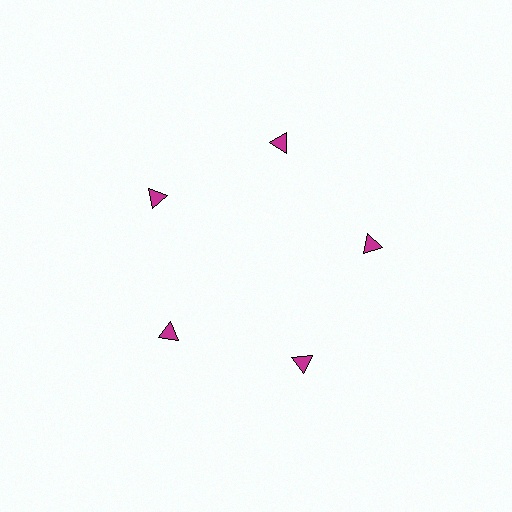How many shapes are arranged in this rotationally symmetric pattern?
There are 5 shapes, arranged in 5 groups of 1.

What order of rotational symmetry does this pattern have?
This pattern has 5-fold rotational symmetry.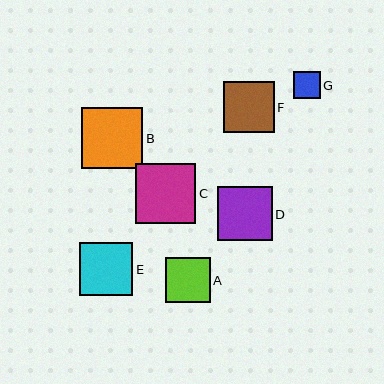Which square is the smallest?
Square G is the smallest with a size of approximately 26 pixels.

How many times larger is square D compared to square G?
Square D is approximately 2.1 times the size of square G.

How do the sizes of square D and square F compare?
Square D and square F are approximately the same size.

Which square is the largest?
Square B is the largest with a size of approximately 61 pixels.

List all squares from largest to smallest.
From largest to smallest: B, C, D, E, F, A, G.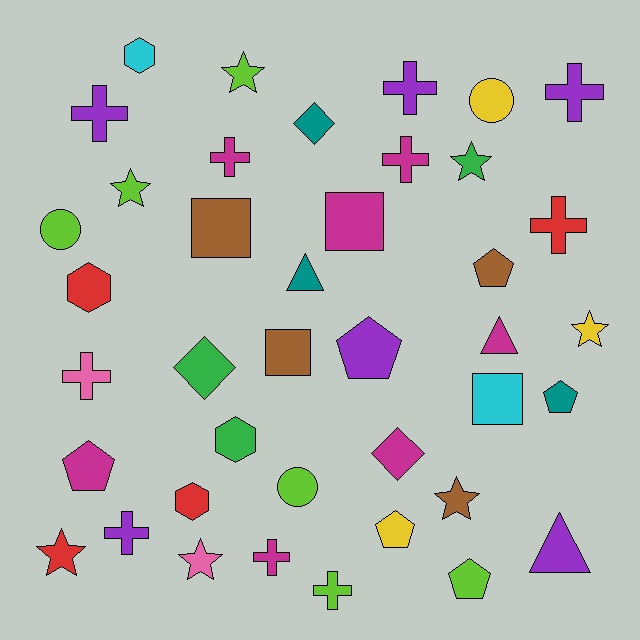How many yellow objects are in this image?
There are 3 yellow objects.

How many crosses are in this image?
There are 10 crosses.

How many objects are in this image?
There are 40 objects.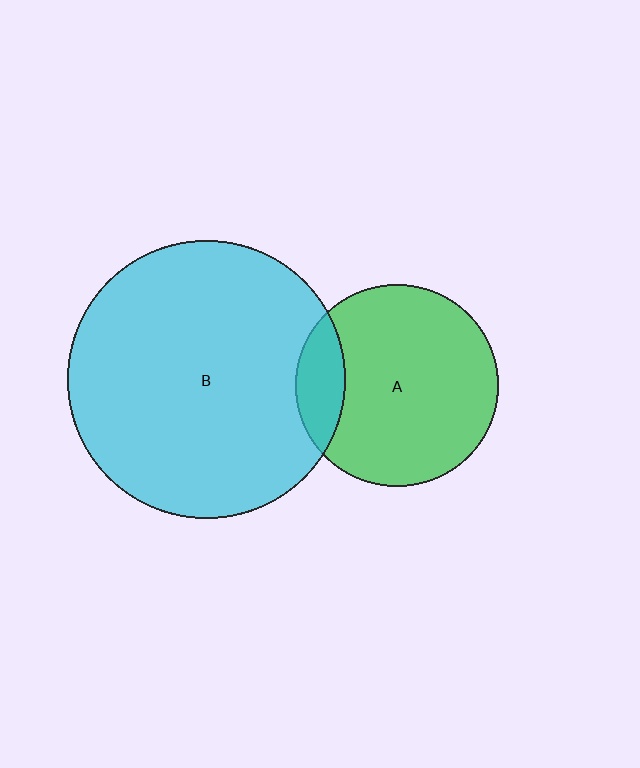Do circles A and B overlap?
Yes.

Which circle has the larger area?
Circle B (cyan).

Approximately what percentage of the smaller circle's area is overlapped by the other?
Approximately 15%.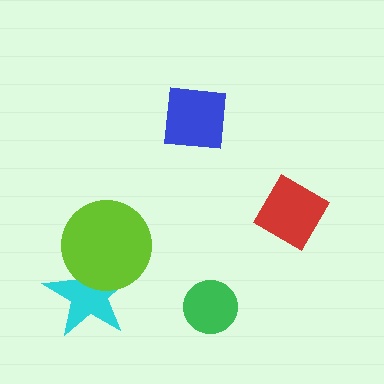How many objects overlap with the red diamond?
0 objects overlap with the red diamond.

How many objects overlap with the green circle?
0 objects overlap with the green circle.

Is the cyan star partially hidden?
Yes, it is partially covered by another shape.